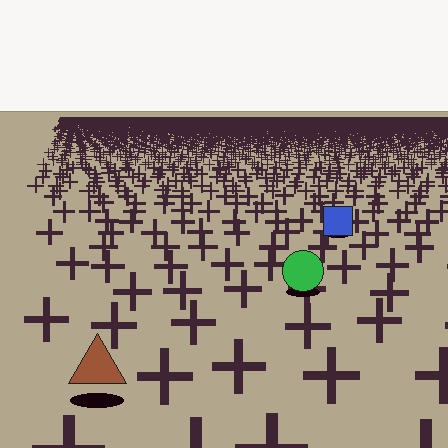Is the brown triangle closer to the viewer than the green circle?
Yes. The brown triangle is closer — you can tell from the texture gradient: the ground texture is coarser near it.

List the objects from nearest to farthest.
From nearest to farthest: the brown triangle, the green circle, the blue square.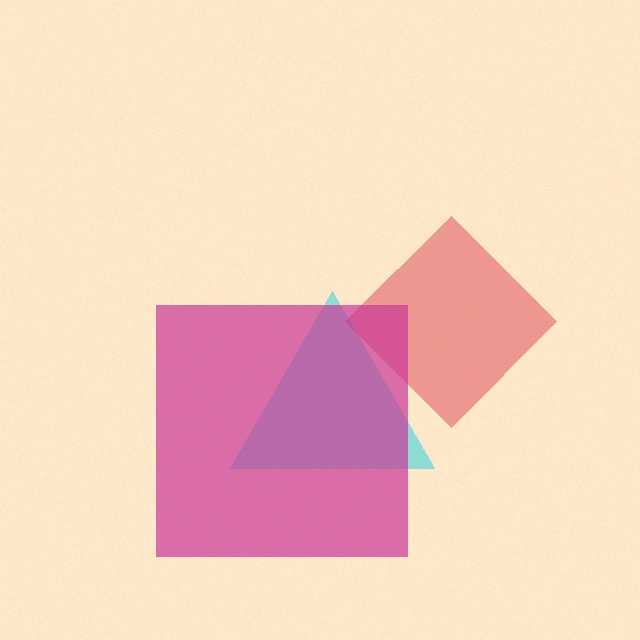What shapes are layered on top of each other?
The layered shapes are: a cyan triangle, a red diamond, a magenta square.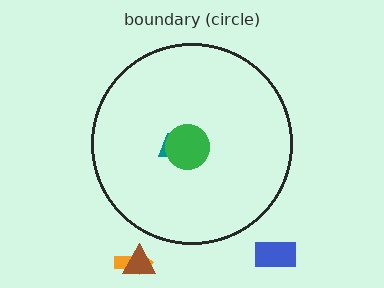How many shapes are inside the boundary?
2 inside, 3 outside.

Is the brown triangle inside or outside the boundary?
Outside.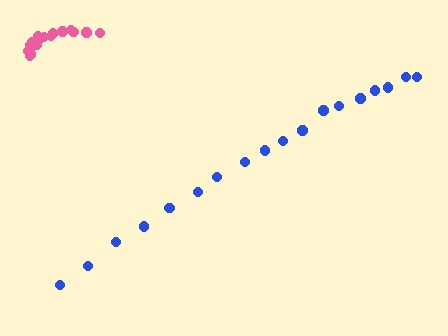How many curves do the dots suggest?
There are 2 distinct paths.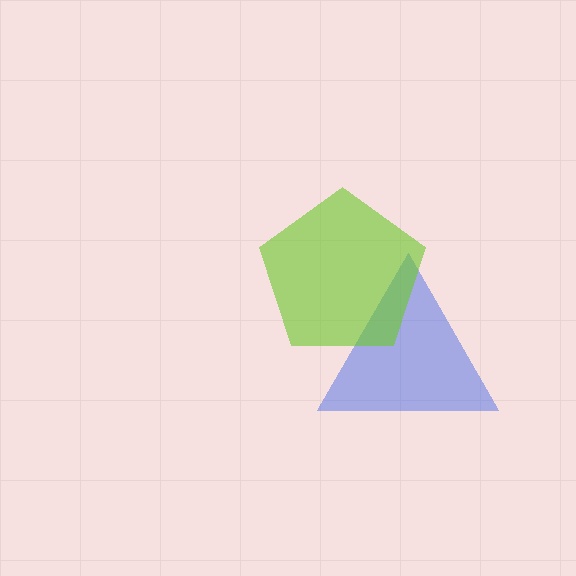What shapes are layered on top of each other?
The layered shapes are: a blue triangle, a lime pentagon.